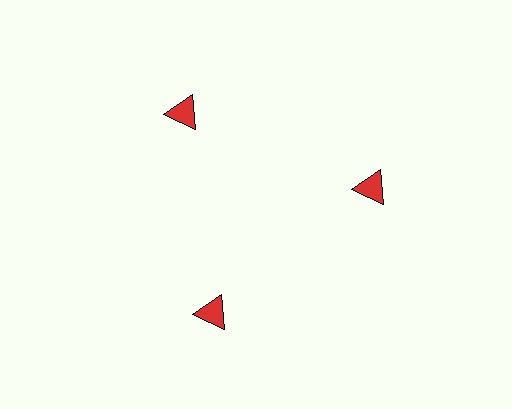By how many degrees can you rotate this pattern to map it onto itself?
The pattern maps onto itself every 120 degrees of rotation.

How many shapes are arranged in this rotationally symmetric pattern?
There are 3 shapes, arranged in 3 groups of 1.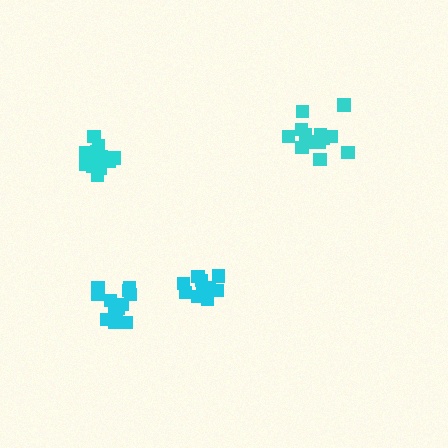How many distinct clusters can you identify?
There are 4 distinct clusters.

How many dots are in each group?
Group 1: 17 dots, Group 2: 12 dots, Group 3: 15 dots, Group 4: 17 dots (61 total).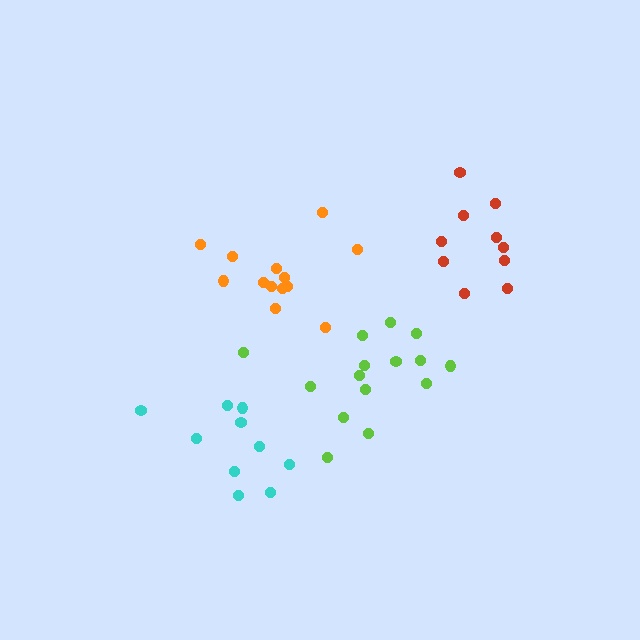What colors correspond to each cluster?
The clusters are colored: orange, lime, red, cyan.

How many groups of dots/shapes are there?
There are 4 groups.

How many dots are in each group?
Group 1: 13 dots, Group 2: 15 dots, Group 3: 10 dots, Group 4: 10 dots (48 total).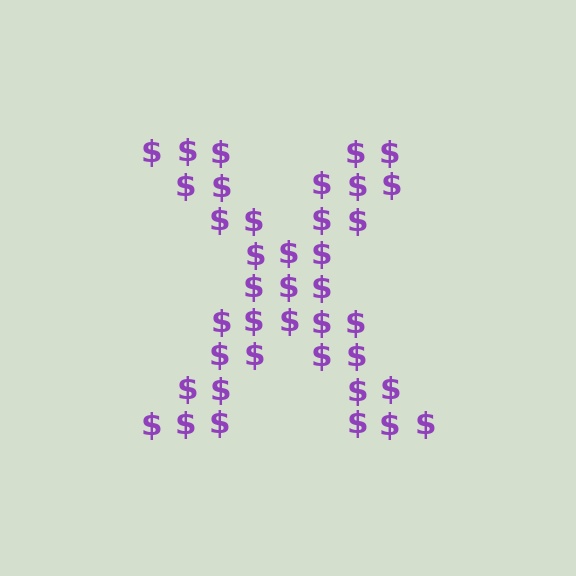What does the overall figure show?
The overall figure shows the letter X.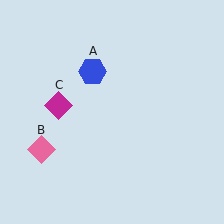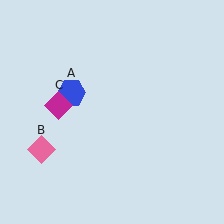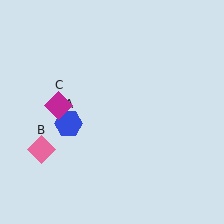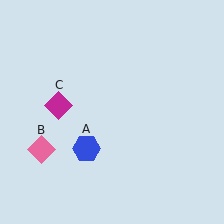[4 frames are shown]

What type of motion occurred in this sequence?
The blue hexagon (object A) rotated counterclockwise around the center of the scene.